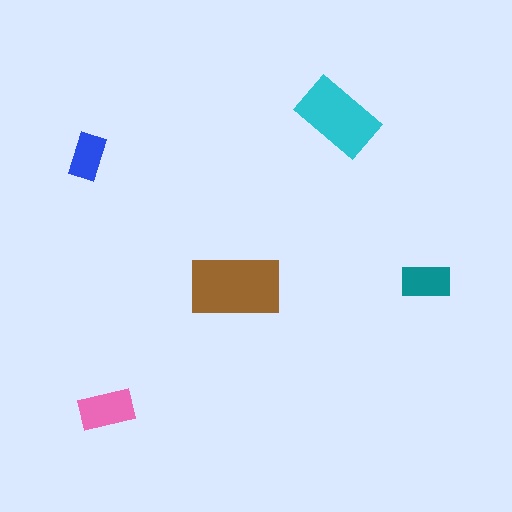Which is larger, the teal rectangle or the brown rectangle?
The brown one.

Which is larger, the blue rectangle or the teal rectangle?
The teal one.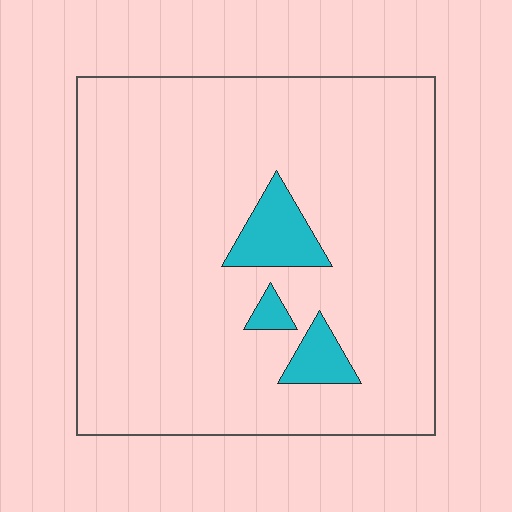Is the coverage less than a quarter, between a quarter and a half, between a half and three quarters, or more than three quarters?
Less than a quarter.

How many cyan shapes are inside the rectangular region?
3.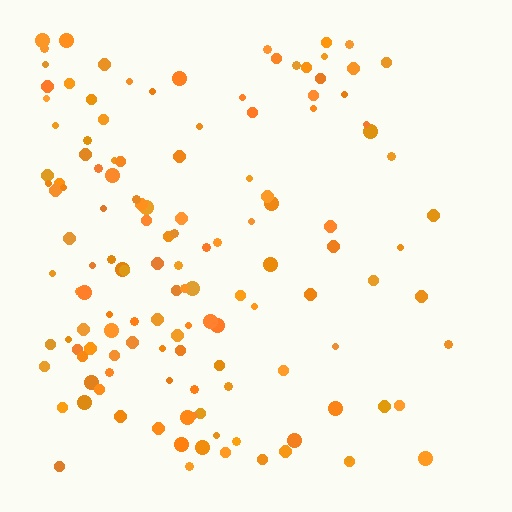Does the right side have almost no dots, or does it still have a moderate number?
Still a moderate number, just noticeably fewer than the left.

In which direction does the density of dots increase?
From right to left, with the left side densest.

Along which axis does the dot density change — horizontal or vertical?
Horizontal.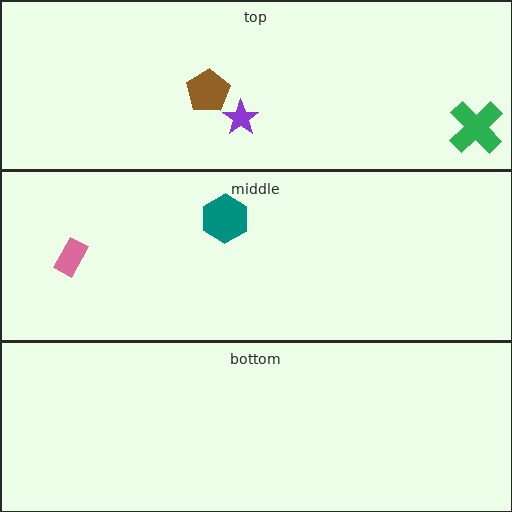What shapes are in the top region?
The purple star, the brown pentagon, the green cross.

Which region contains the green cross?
The top region.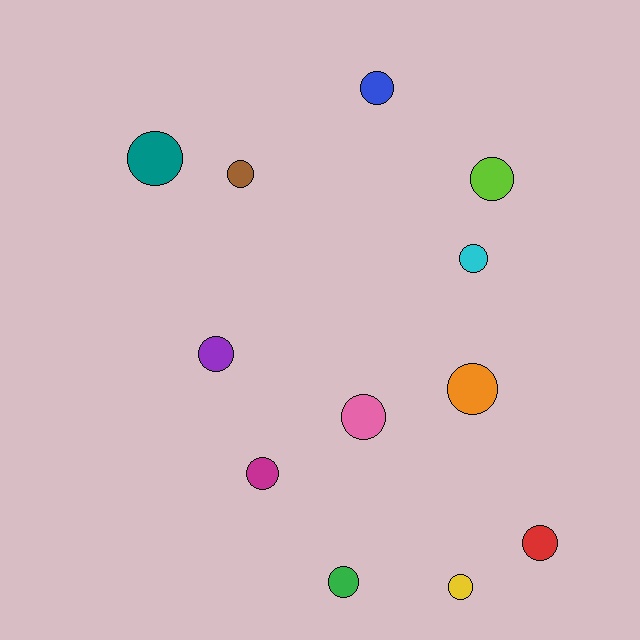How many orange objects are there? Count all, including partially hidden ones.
There is 1 orange object.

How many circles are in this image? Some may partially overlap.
There are 12 circles.